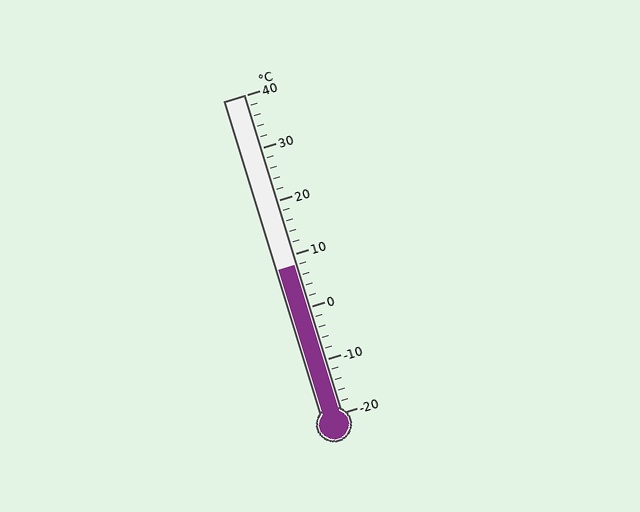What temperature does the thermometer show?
The thermometer shows approximately 8°C.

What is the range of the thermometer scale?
The thermometer scale ranges from -20°C to 40°C.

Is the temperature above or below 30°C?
The temperature is below 30°C.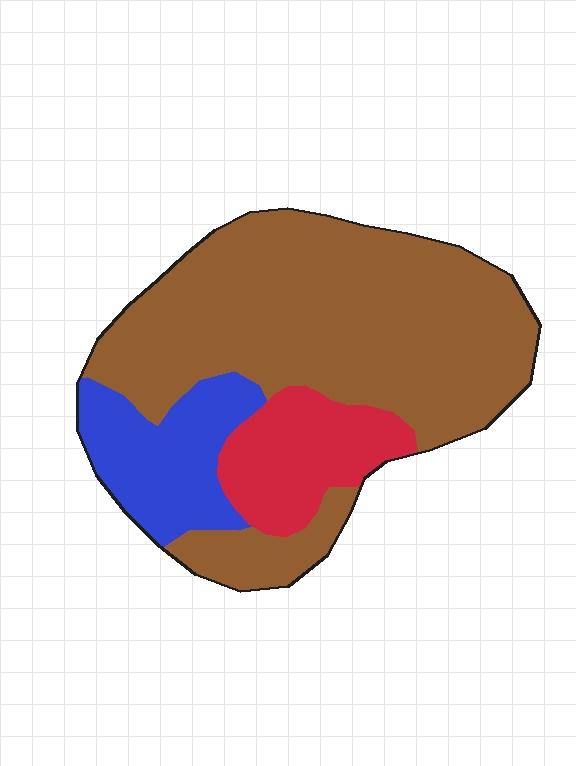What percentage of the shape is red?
Red takes up less than a sixth of the shape.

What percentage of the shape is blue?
Blue covers about 15% of the shape.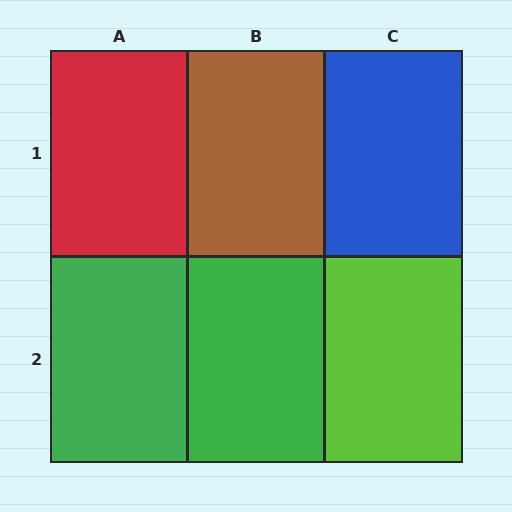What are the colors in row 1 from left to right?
Red, brown, blue.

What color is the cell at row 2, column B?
Green.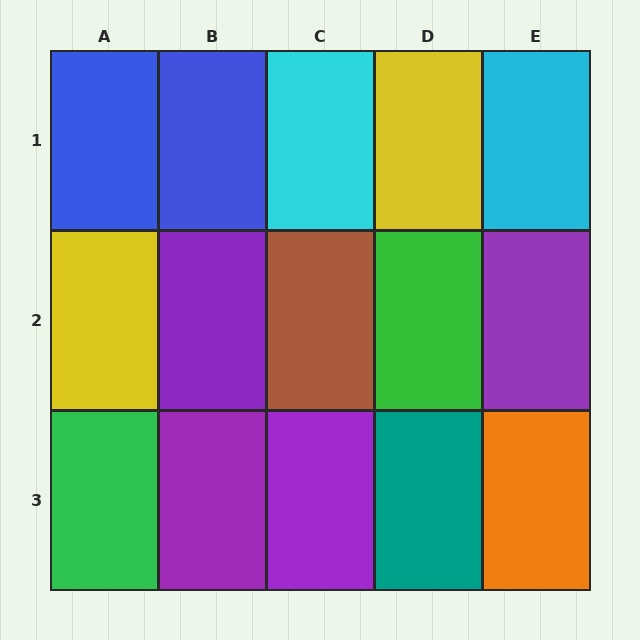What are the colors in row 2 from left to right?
Yellow, purple, brown, green, purple.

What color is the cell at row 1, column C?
Cyan.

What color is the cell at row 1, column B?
Blue.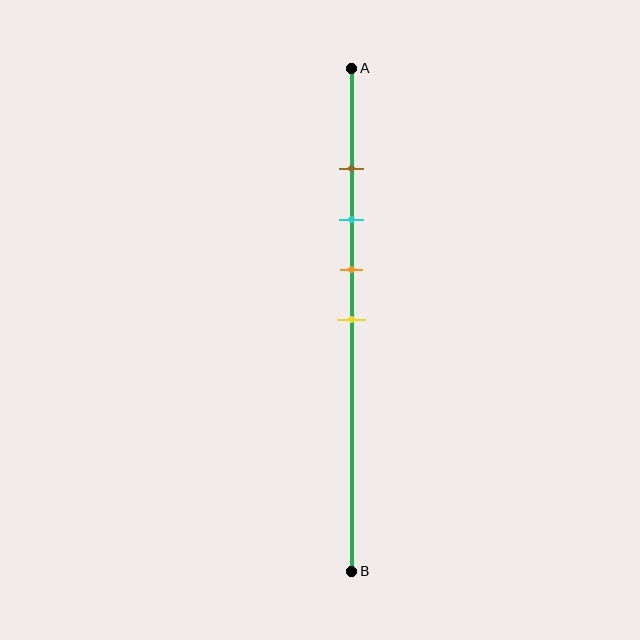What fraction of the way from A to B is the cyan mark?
The cyan mark is approximately 30% (0.3) of the way from A to B.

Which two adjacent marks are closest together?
The brown and cyan marks are the closest adjacent pair.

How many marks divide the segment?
There are 4 marks dividing the segment.